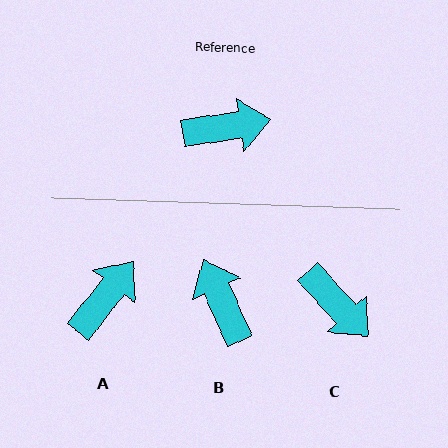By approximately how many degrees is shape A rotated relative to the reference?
Approximately 43 degrees counter-clockwise.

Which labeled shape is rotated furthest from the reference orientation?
B, about 106 degrees away.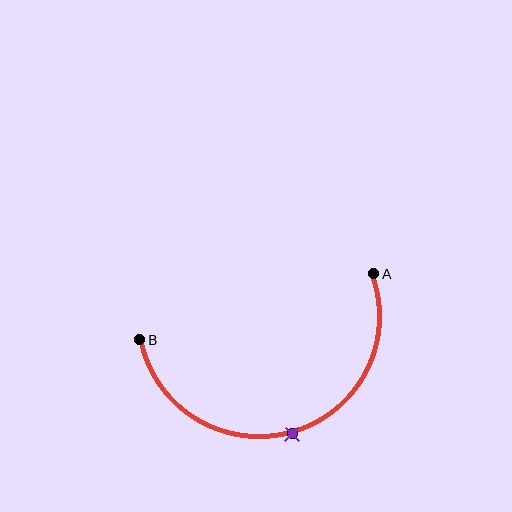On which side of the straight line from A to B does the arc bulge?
The arc bulges below the straight line connecting A and B.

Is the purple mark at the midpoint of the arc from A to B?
Yes. The purple mark lies on the arc at equal arc-length from both A and B — it is the arc midpoint.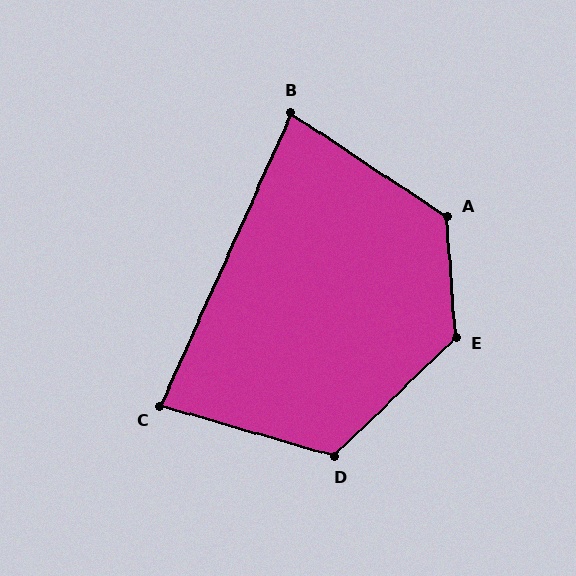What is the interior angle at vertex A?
Approximately 127 degrees (obtuse).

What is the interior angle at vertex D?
Approximately 120 degrees (obtuse).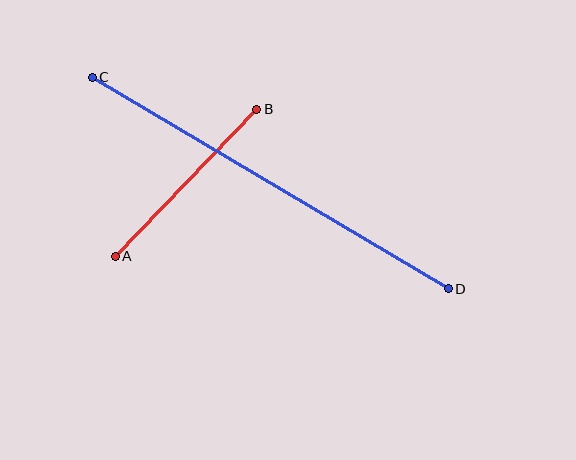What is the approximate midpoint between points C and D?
The midpoint is at approximately (270, 183) pixels.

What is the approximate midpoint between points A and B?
The midpoint is at approximately (186, 183) pixels.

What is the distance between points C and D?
The distance is approximately 414 pixels.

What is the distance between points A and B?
The distance is approximately 204 pixels.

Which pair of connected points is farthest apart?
Points C and D are farthest apart.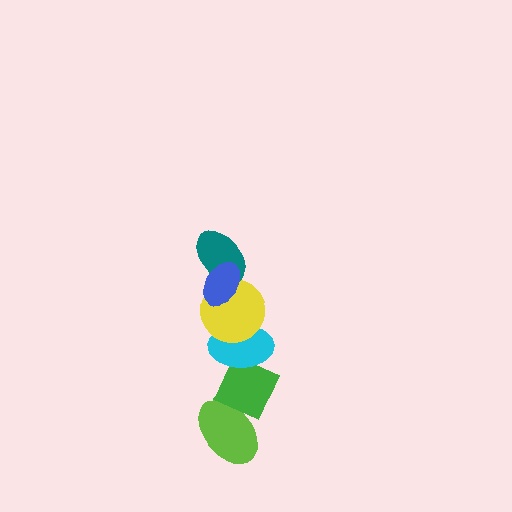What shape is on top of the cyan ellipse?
The yellow circle is on top of the cyan ellipse.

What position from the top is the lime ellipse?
The lime ellipse is 6th from the top.